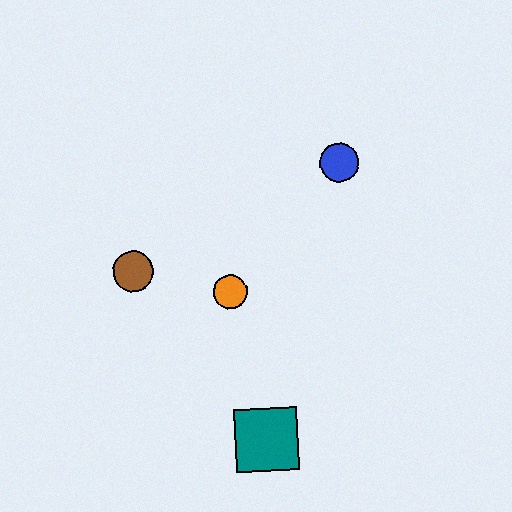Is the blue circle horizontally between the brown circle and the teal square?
No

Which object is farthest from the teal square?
The blue circle is farthest from the teal square.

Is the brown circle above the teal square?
Yes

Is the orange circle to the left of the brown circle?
No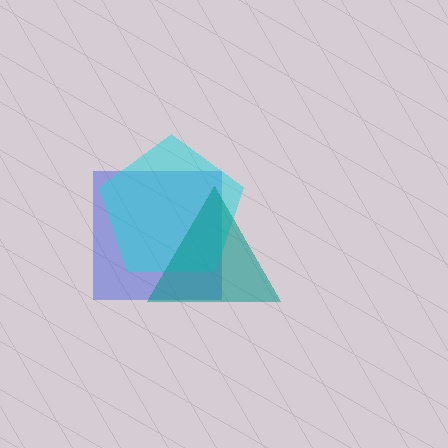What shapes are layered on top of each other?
The layered shapes are: a blue square, a cyan pentagon, a teal triangle.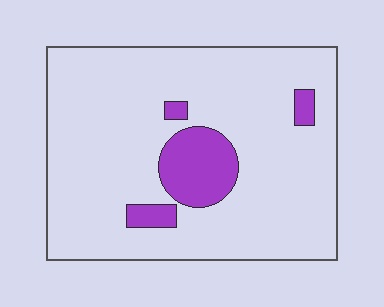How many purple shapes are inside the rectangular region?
4.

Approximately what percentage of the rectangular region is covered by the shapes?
Approximately 10%.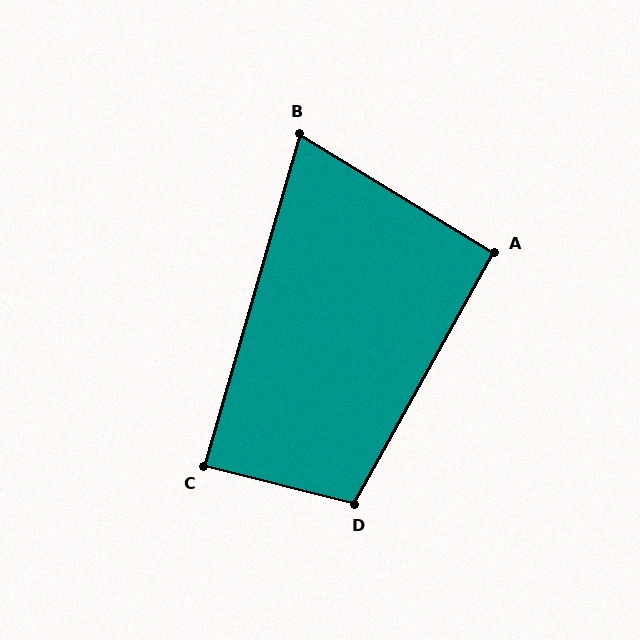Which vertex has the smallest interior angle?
B, at approximately 75 degrees.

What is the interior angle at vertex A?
Approximately 92 degrees (approximately right).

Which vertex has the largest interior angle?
D, at approximately 105 degrees.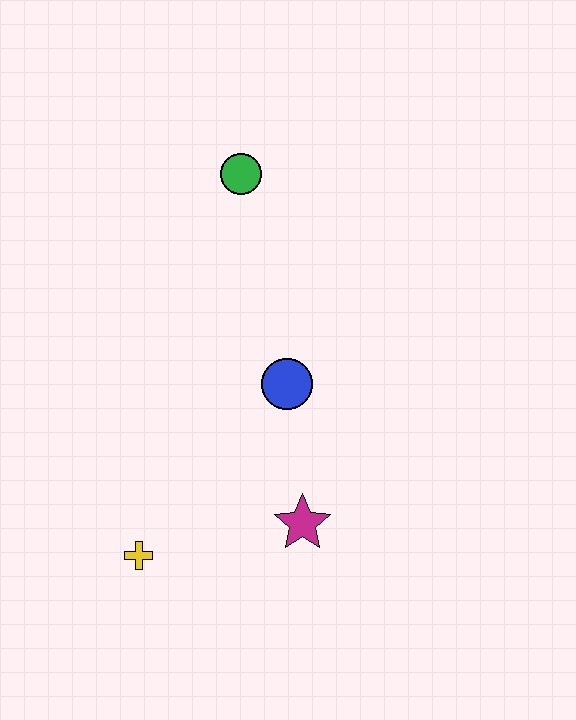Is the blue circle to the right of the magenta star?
No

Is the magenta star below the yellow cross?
No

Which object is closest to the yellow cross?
The magenta star is closest to the yellow cross.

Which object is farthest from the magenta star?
The green circle is farthest from the magenta star.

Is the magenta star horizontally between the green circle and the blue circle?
No